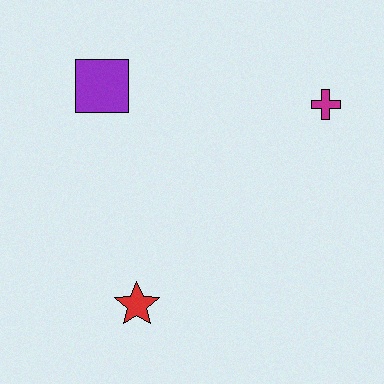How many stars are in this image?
There is 1 star.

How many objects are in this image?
There are 3 objects.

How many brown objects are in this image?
There are no brown objects.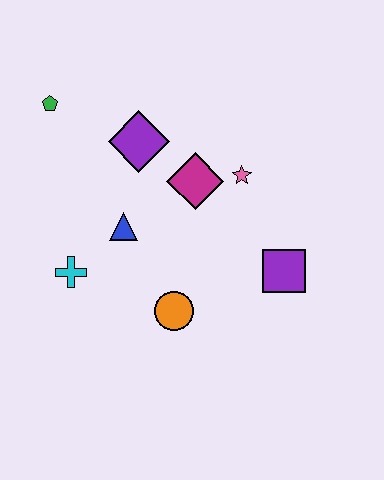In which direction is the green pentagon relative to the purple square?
The green pentagon is to the left of the purple square.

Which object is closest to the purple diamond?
The magenta diamond is closest to the purple diamond.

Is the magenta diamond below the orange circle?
No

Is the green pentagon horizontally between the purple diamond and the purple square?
No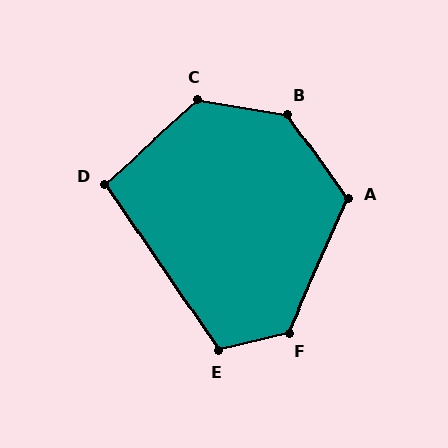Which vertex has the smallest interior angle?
D, at approximately 97 degrees.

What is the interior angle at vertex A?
Approximately 121 degrees (obtuse).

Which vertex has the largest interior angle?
B, at approximately 135 degrees.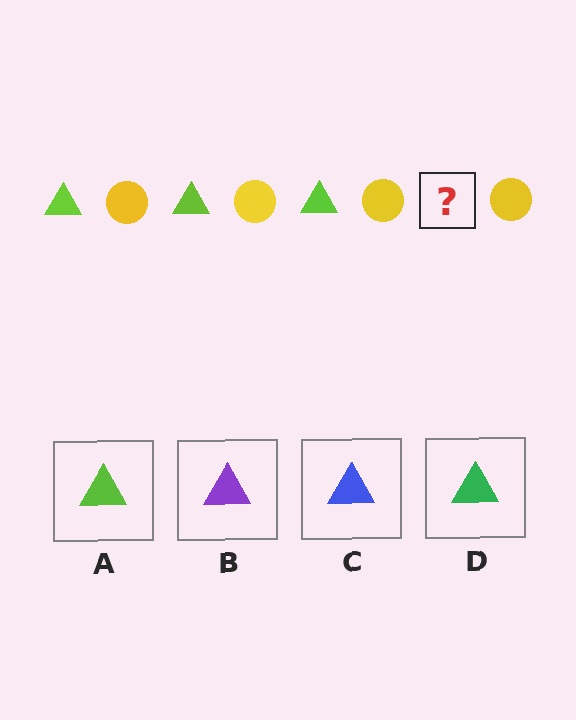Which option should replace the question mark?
Option A.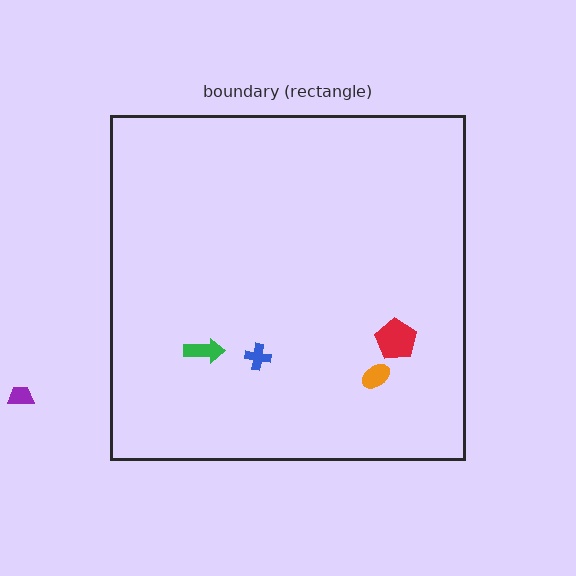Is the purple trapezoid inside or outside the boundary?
Outside.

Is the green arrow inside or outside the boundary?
Inside.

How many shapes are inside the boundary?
4 inside, 1 outside.